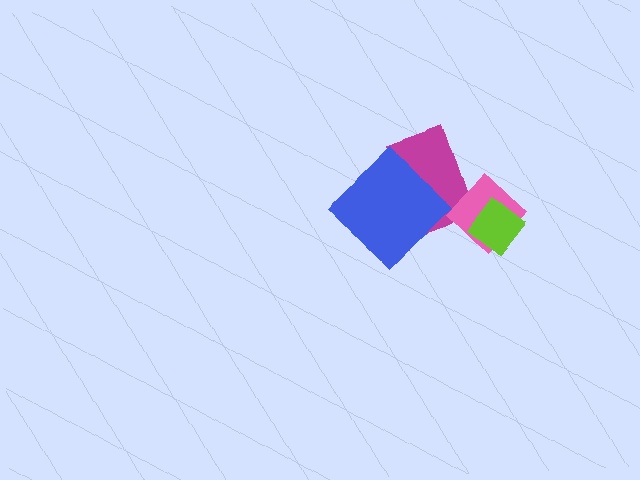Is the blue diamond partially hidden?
No, no other shape covers it.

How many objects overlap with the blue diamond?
1 object overlaps with the blue diamond.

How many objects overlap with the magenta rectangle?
2 objects overlap with the magenta rectangle.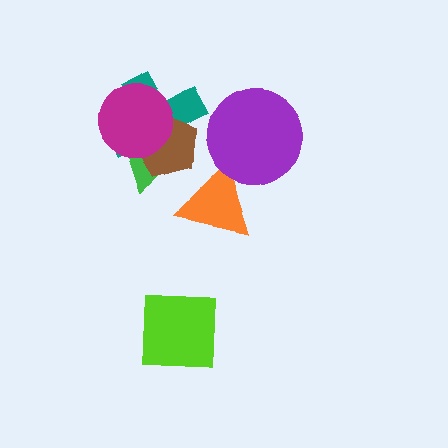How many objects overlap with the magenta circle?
3 objects overlap with the magenta circle.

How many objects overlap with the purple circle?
1 object overlaps with the purple circle.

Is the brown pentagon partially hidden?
Yes, it is partially covered by another shape.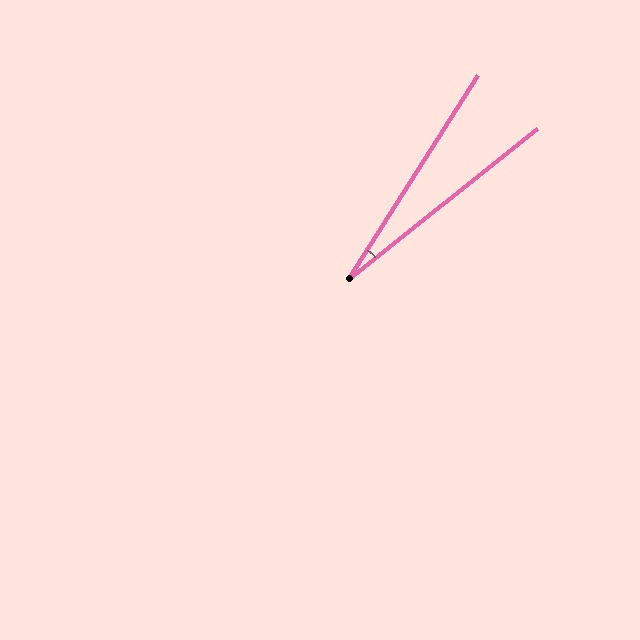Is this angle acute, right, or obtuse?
It is acute.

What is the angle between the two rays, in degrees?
Approximately 19 degrees.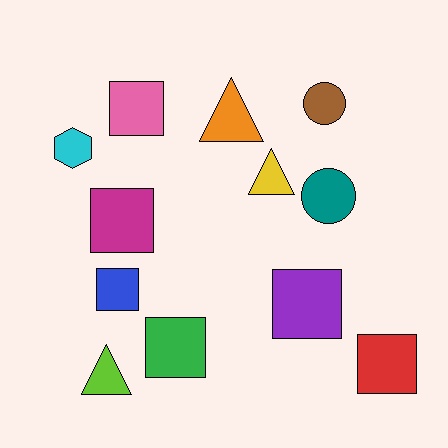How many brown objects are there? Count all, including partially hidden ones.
There is 1 brown object.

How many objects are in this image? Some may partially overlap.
There are 12 objects.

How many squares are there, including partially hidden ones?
There are 6 squares.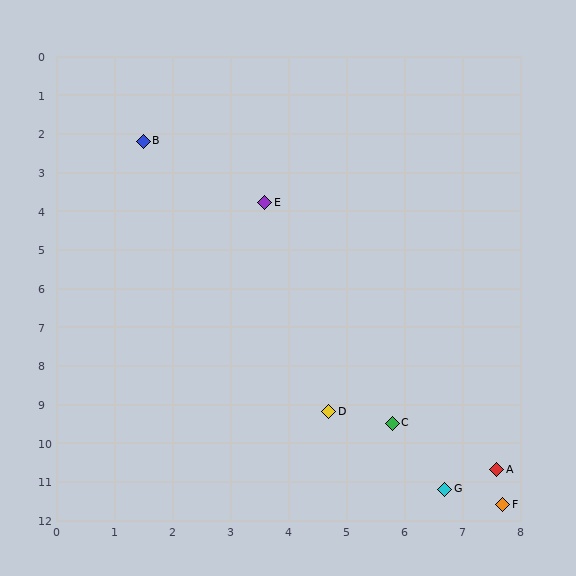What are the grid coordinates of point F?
Point F is at approximately (7.7, 11.6).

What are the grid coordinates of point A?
Point A is at approximately (7.6, 10.7).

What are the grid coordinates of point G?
Point G is at approximately (6.7, 11.2).